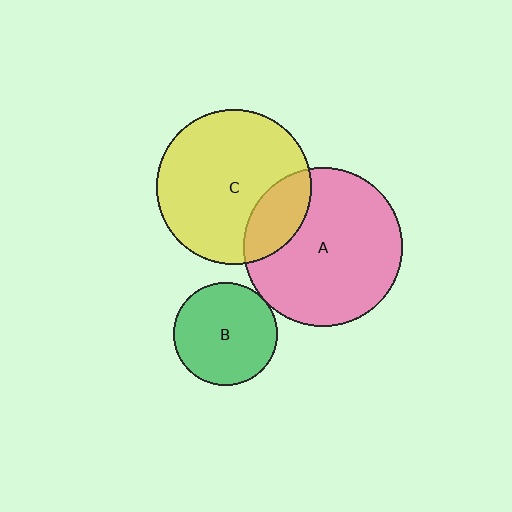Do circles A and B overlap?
Yes.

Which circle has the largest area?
Circle A (pink).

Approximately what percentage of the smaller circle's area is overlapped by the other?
Approximately 5%.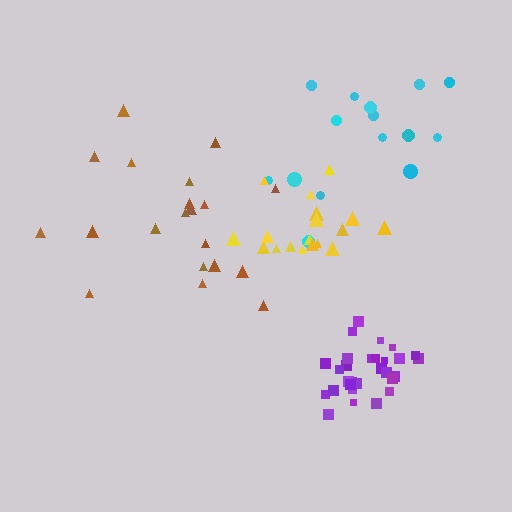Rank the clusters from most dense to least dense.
purple, yellow, brown, cyan.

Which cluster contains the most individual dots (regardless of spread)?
Purple (30).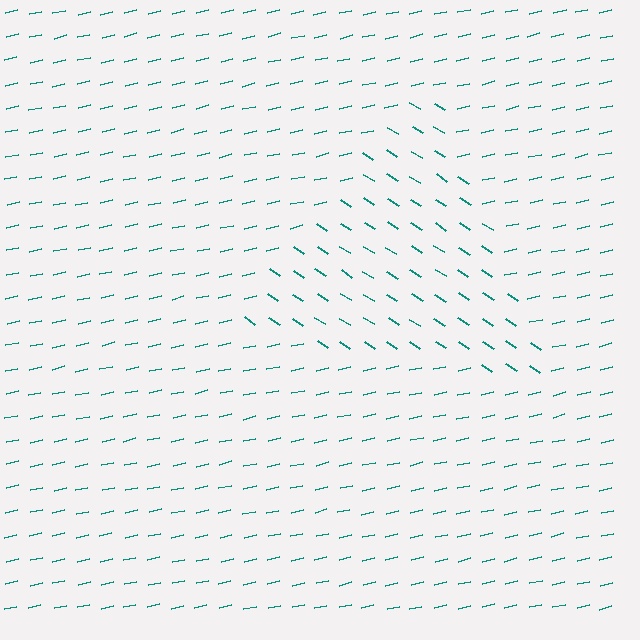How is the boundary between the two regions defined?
The boundary is defined purely by a change in line orientation (approximately 45 degrees difference). All lines are the same color and thickness.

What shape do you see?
I see a triangle.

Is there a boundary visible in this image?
Yes, there is a texture boundary formed by a change in line orientation.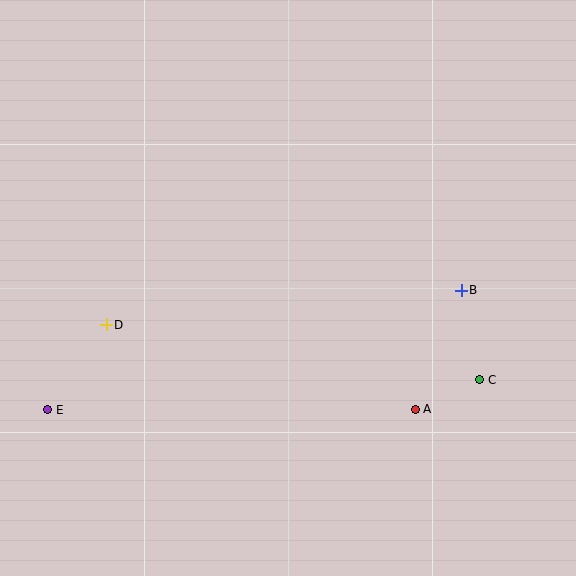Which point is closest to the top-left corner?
Point D is closest to the top-left corner.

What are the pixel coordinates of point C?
Point C is at (479, 380).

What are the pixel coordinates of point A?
Point A is at (415, 409).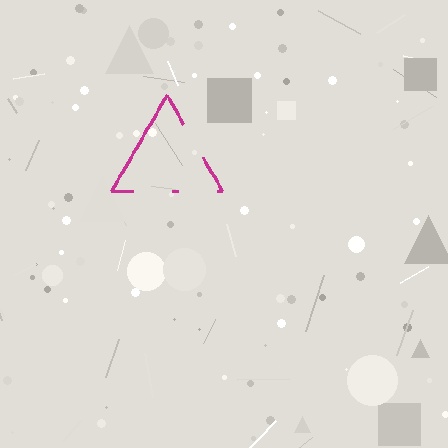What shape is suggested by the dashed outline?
The dashed outline suggests a triangle.